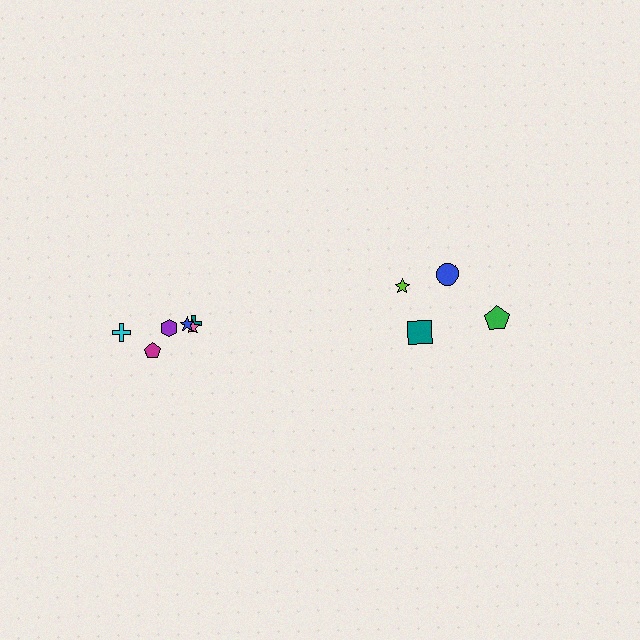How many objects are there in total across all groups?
There are 10 objects.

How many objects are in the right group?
There are 4 objects.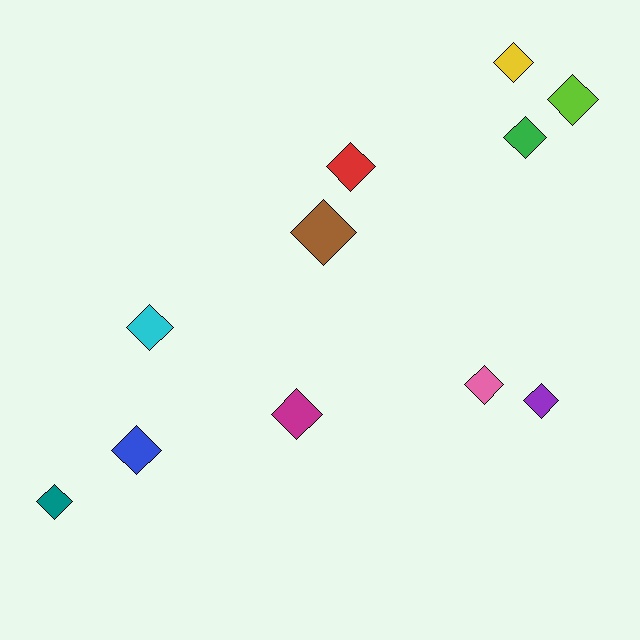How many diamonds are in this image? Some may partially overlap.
There are 11 diamonds.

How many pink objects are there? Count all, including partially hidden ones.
There is 1 pink object.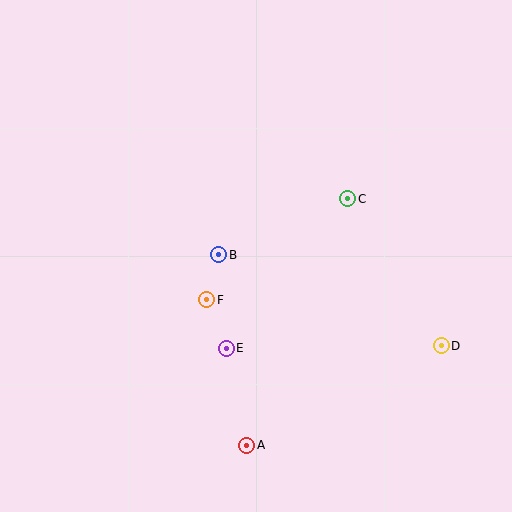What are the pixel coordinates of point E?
Point E is at (226, 348).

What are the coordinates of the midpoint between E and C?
The midpoint between E and C is at (287, 273).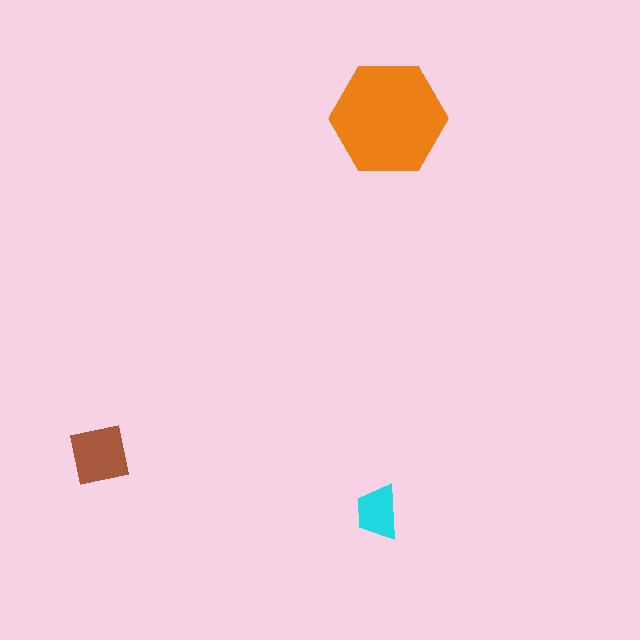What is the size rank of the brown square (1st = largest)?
2nd.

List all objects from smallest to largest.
The cyan trapezoid, the brown square, the orange hexagon.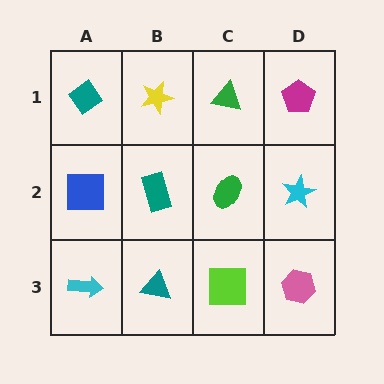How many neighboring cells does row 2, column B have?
4.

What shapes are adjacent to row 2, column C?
A green triangle (row 1, column C), a lime square (row 3, column C), a teal rectangle (row 2, column B), a cyan star (row 2, column D).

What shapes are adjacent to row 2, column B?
A yellow star (row 1, column B), a teal triangle (row 3, column B), a blue square (row 2, column A), a green ellipse (row 2, column C).